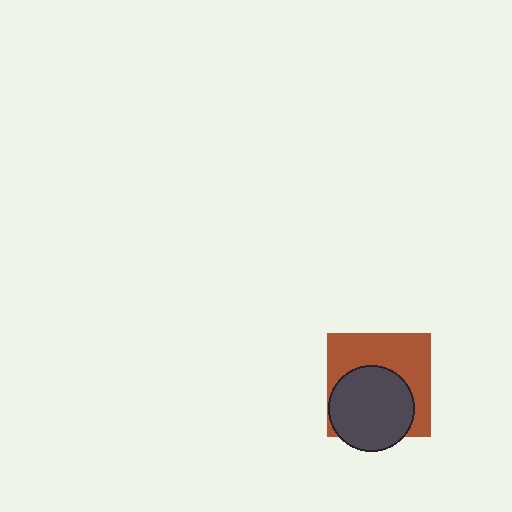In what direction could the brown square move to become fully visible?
The brown square could move up. That would shift it out from behind the dark gray circle entirely.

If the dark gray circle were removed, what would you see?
You would see the complete brown square.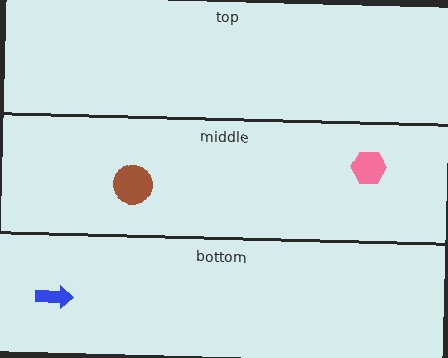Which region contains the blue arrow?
The bottom region.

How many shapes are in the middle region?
2.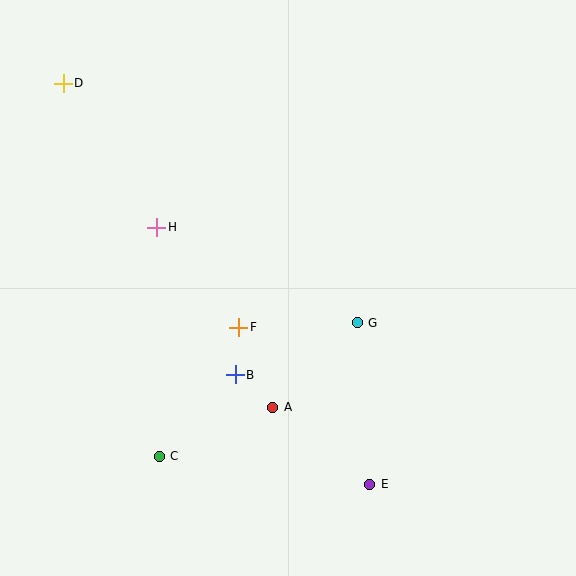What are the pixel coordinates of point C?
Point C is at (159, 456).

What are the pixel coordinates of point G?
Point G is at (357, 323).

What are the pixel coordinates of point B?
Point B is at (235, 375).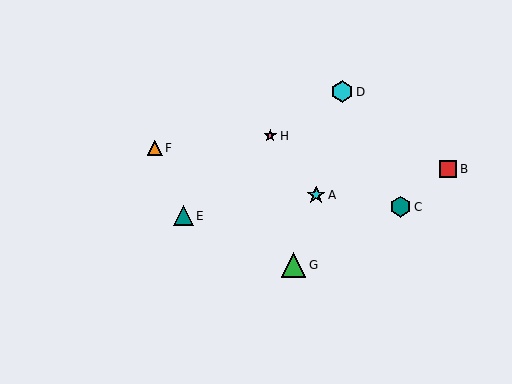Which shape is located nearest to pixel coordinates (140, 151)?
The orange triangle (labeled F) at (155, 148) is nearest to that location.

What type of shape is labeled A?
Shape A is a cyan star.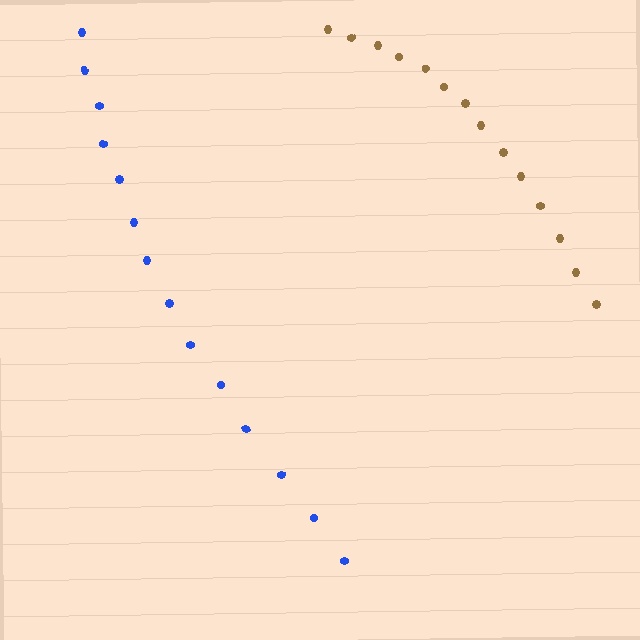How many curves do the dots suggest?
There are 2 distinct paths.